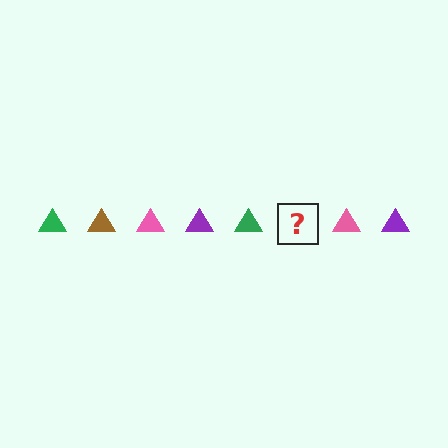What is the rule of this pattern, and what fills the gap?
The rule is that the pattern cycles through green, brown, pink, purple triangles. The gap should be filled with a brown triangle.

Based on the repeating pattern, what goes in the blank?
The blank should be a brown triangle.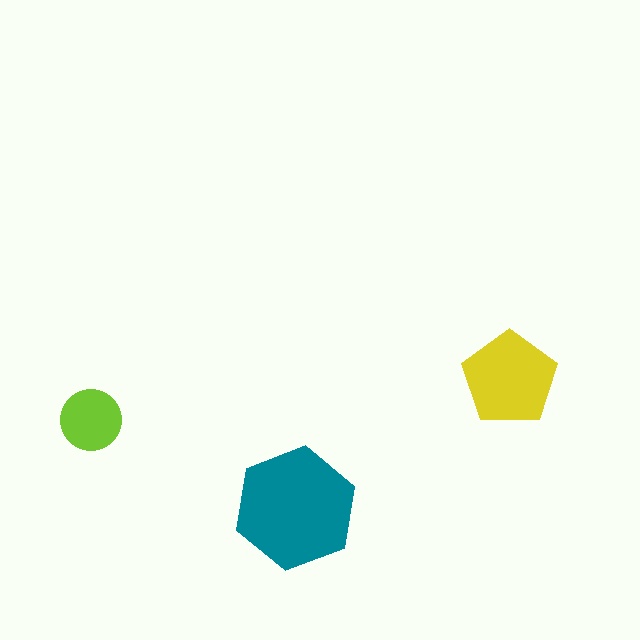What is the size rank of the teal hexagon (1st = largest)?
1st.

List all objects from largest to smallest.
The teal hexagon, the yellow pentagon, the lime circle.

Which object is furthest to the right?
The yellow pentagon is rightmost.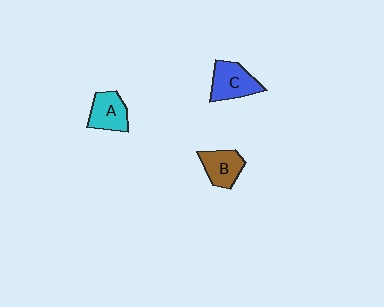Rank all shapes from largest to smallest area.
From largest to smallest: C (blue), A (cyan), B (brown).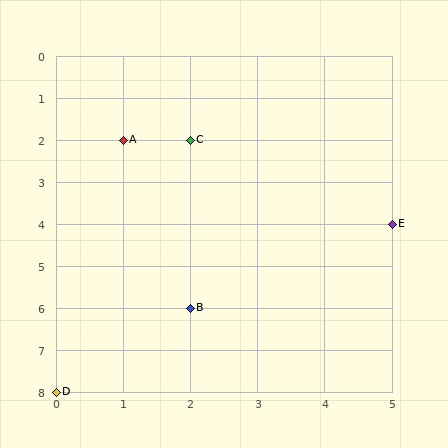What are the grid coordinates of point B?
Point B is at grid coordinates (2, 6).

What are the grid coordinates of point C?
Point C is at grid coordinates (2, 2).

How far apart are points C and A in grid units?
Points C and A are 1 column apart.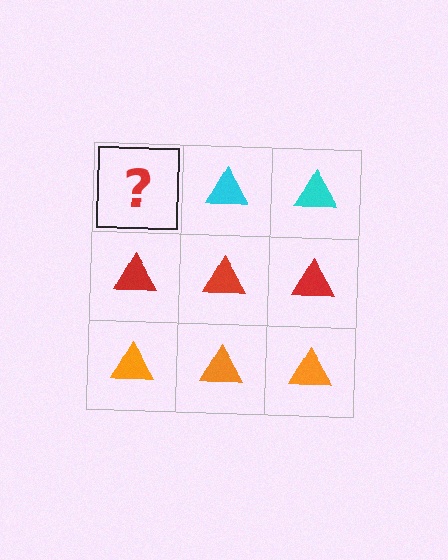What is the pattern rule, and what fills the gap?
The rule is that each row has a consistent color. The gap should be filled with a cyan triangle.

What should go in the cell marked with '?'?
The missing cell should contain a cyan triangle.